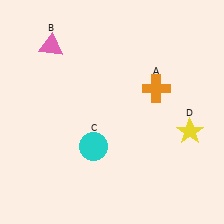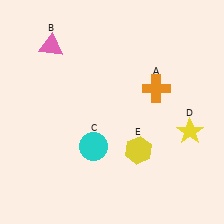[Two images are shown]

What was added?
A yellow hexagon (E) was added in Image 2.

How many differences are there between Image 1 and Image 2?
There is 1 difference between the two images.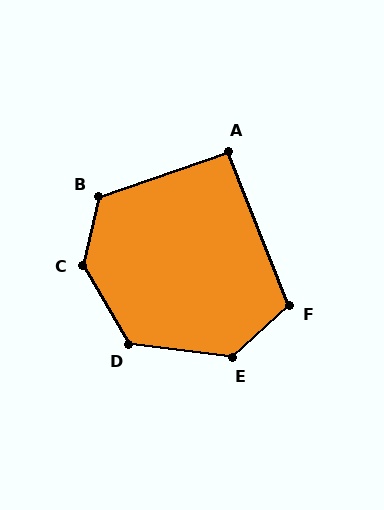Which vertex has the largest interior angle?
C, at approximately 137 degrees.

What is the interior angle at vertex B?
Approximately 123 degrees (obtuse).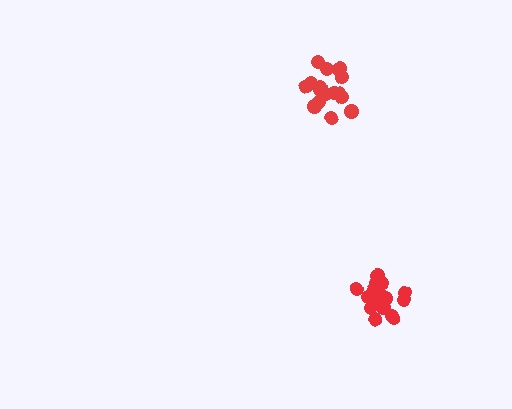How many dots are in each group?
Group 1: 19 dots, Group 2: 16 dots (35 total).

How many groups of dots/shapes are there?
There are 2 groups.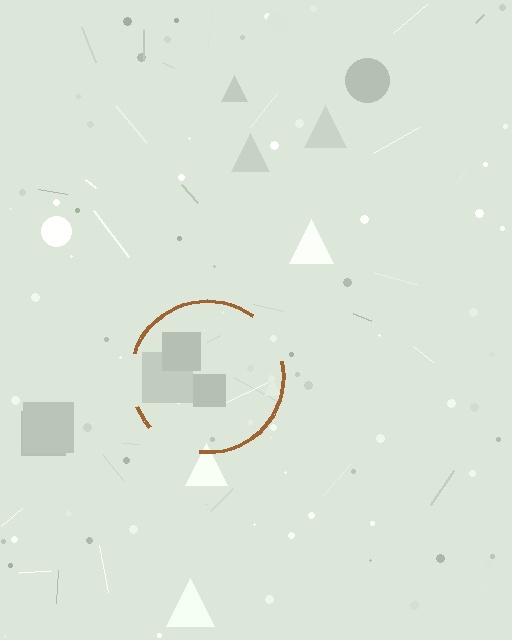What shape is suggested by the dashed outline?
The dashed outline suggests a circle.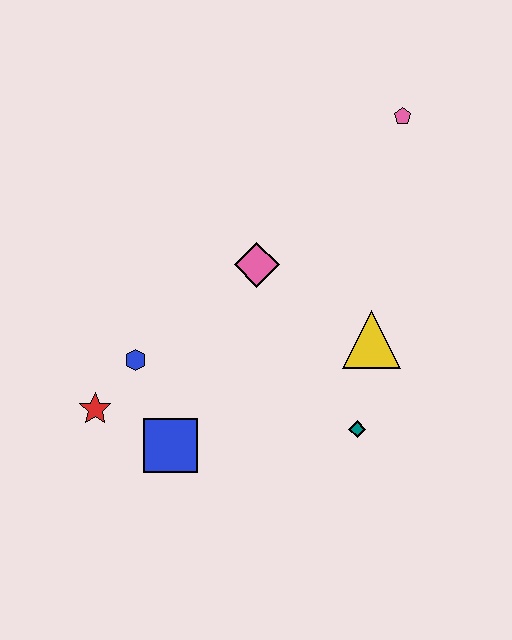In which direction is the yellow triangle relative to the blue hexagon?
The yellow triangle is to the right of the blue hexagon.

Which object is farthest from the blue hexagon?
The pink pentagon is farthest from the blue hexagon.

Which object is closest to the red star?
The blue hexagon is closest to the red star.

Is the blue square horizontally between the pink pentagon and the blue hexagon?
Yes